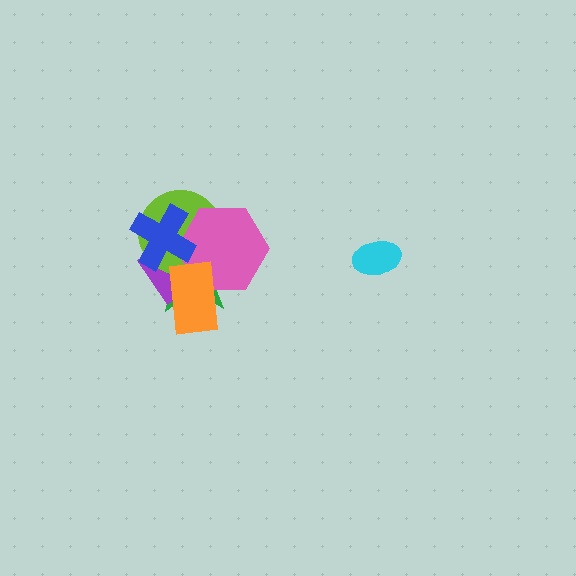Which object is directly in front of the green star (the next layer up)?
The purple diamond is directly in front of the green star.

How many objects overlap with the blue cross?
4 objects overlap with the blue cross.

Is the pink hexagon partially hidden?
Yes, it is partially covered by another shape.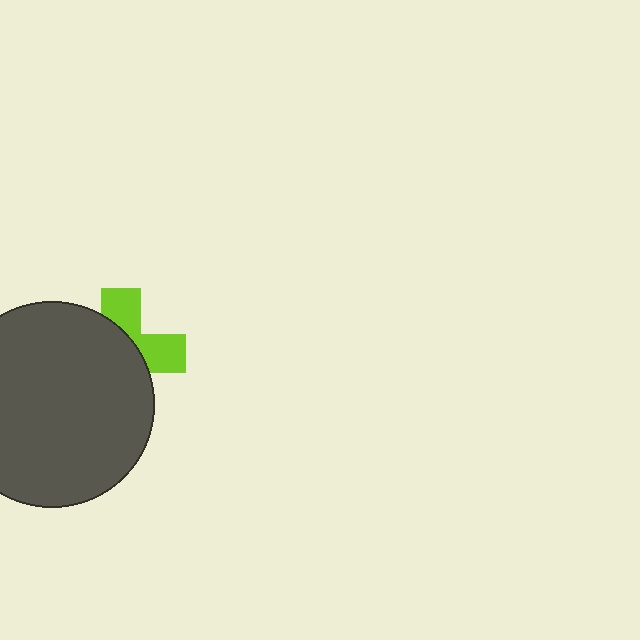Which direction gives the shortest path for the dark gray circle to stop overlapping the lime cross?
Moving left gives the shortest separation.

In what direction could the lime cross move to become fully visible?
The lime cross could move right. That would shift it out from behind the dark gray circle entirely.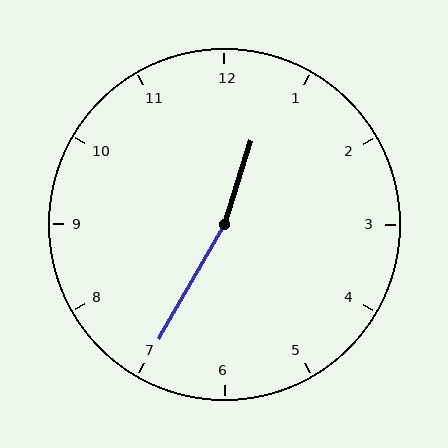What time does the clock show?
12:35.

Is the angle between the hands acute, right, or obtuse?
It is obtuse.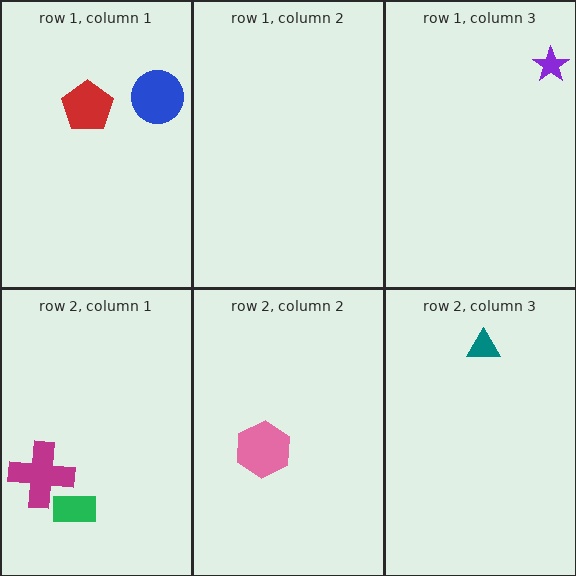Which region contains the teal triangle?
The row 2, column 3 region.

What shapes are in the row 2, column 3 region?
The teal triangle.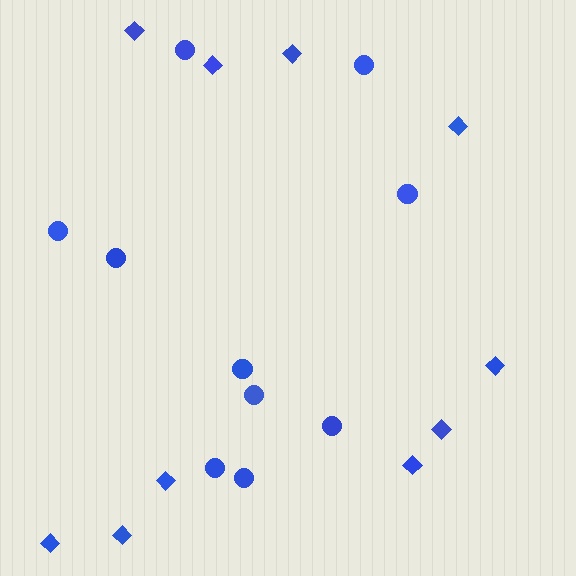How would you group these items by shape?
There are 2 groups: one group of circles (10) and one group of diamonds (10).